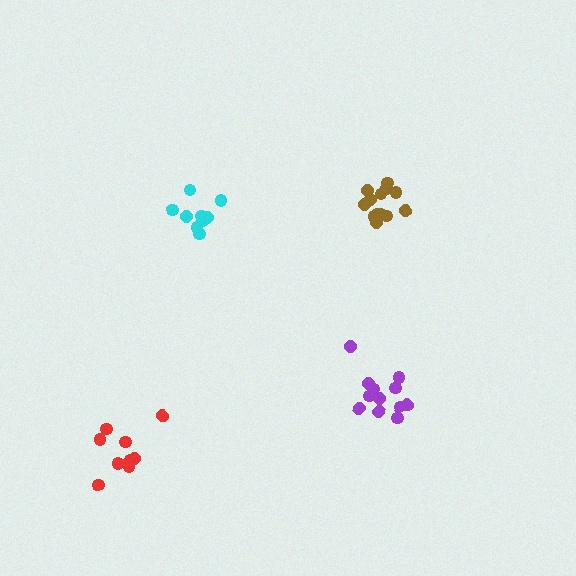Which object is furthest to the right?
The purple cluster is rightmost.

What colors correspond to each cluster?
The clusters are colored: cyan, brown, red, purple.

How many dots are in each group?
Group 1: 9 dots, Group 2: 13 dots, Group 3: 10 dots, Group 4: 13 dots (45 total).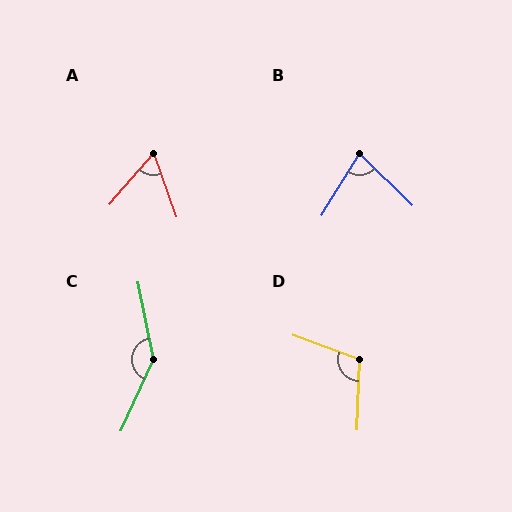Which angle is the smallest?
A, at approximately 60 degrees.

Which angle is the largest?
C, at approximately 145 degrees.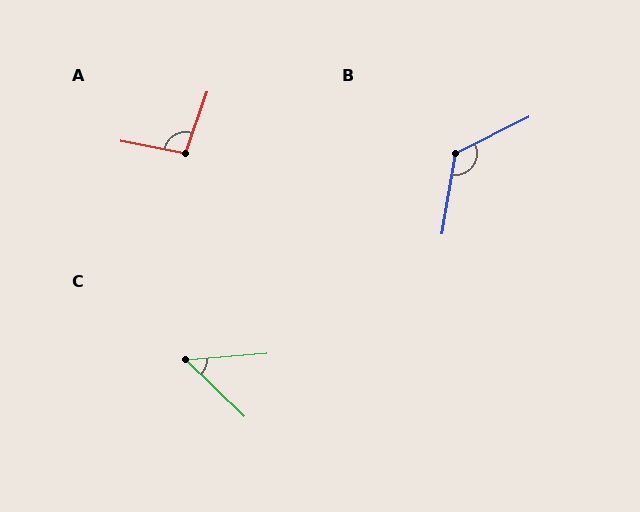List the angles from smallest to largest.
C (48°), A (98°), B (126°).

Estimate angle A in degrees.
Approximately 98 degrees.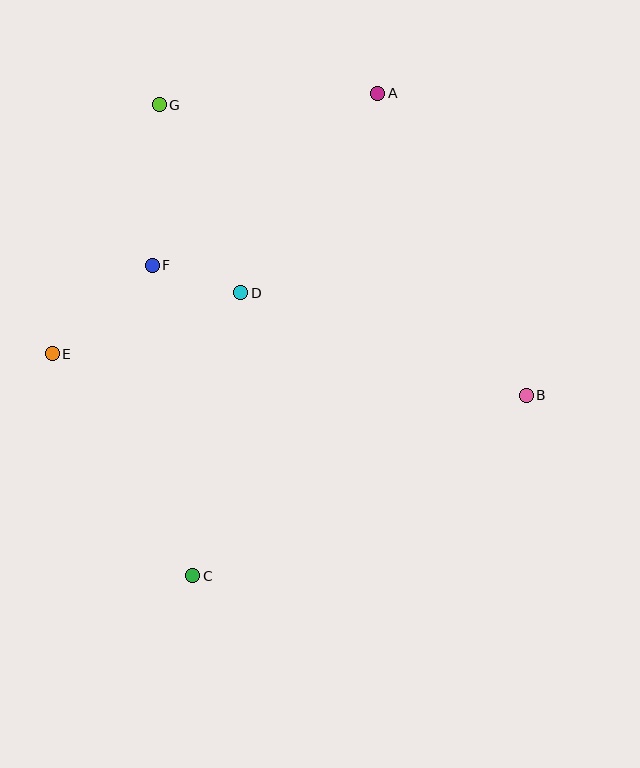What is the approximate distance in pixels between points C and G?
The distance between C and G is approximately 472 pixels.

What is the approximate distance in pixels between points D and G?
The distance between D and G is approximately 205 pixels.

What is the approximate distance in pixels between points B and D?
The distance between B and D is approximately 303 pixels.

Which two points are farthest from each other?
Points A and C are farthest from each other.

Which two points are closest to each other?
Points D and F are closest to each other.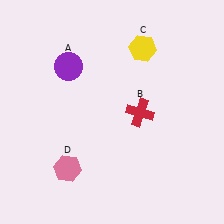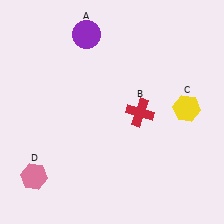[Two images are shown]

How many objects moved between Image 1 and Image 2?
3 objects moved between the two images.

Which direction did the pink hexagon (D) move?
The pink hexagon (D) moved left.